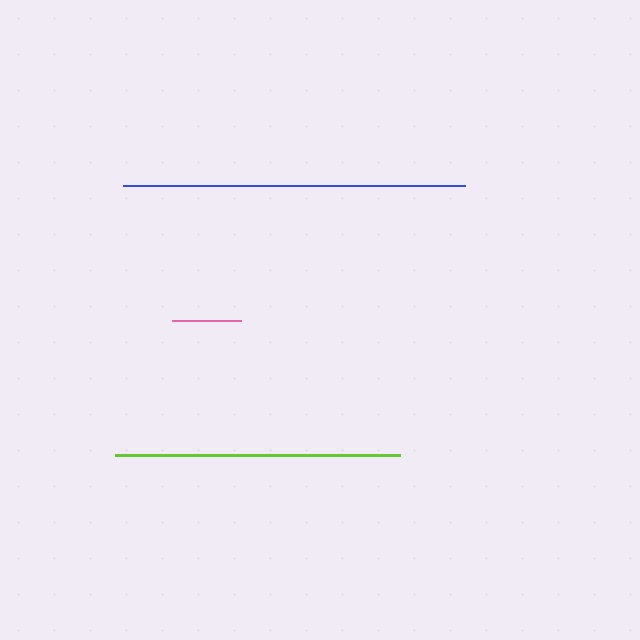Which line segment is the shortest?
The pink line is the shortest at approximately 70 pixels.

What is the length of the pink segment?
The pink segment is approximately 70 pixels long.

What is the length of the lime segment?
The lime segment is approximately 285 pixels long.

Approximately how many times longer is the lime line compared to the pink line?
The lime line is approximately 4.1 times the length of the pink line.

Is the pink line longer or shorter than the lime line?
The lime line is longer than the pink line.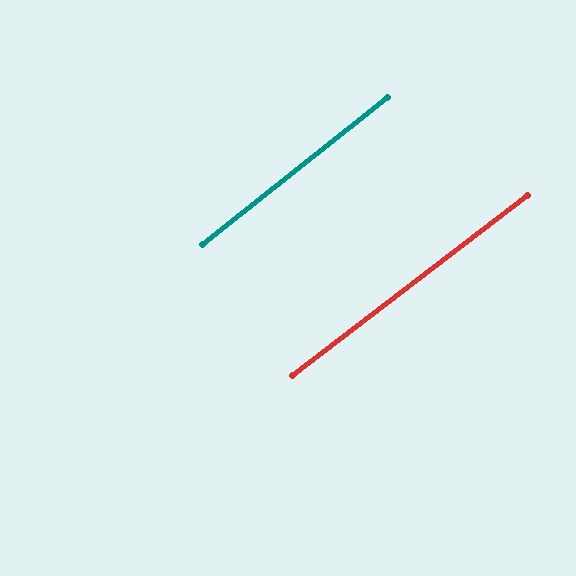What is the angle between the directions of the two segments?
Approximately 1 degree.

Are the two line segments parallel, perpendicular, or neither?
Parallel — their directions differ by only 1.3°.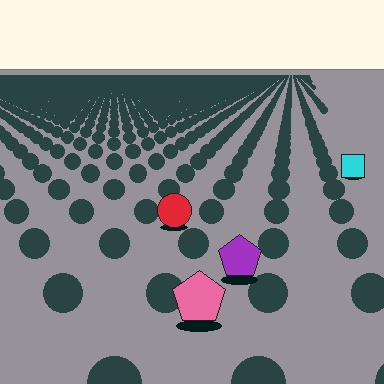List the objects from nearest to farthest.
From nearest to farthest: the pink pentagon, the purple pentagon, the red circle, the cyan square.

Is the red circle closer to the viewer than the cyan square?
Yes. The red circle is closer — you can tell from the texture gradient: the ground texture is coarser near it.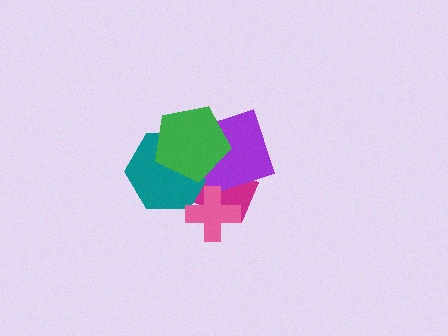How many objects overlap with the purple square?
3 objects overlap with the purple square.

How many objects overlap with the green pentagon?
3 objects overlap with the green pentagon.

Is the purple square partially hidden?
Yes, it is partially covered by another shape.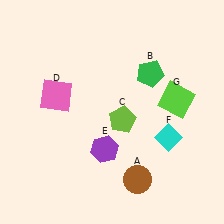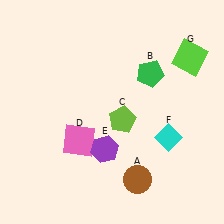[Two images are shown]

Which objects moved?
The objects that moved are: the pink square (D), the lime square (G).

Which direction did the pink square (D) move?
The pink square (D) moved down.